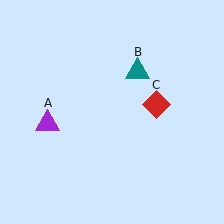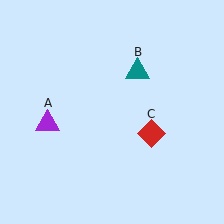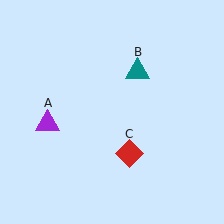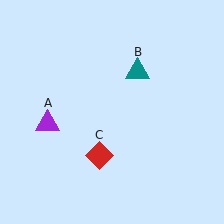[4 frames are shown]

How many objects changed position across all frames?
1 object changed position: red diamond (object C).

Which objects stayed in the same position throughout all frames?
Purple triangle (object A) and teal triangle (object B) remained stationary.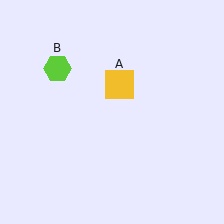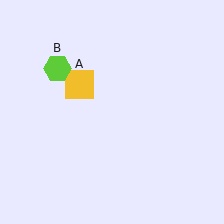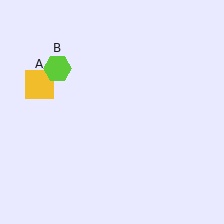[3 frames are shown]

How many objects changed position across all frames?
1 object changed position: yellow square (object A).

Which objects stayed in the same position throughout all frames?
Lime hexagon (object B) remained stationary.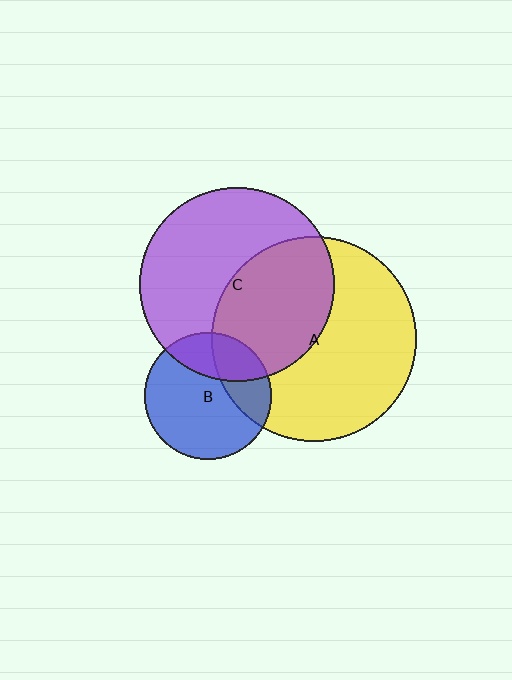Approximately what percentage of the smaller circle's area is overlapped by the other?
Approximately 25%.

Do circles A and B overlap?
Yes.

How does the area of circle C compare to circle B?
Approximately 2.3 times.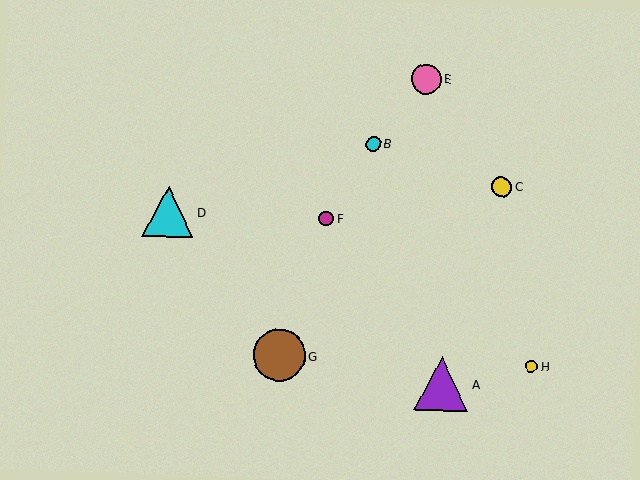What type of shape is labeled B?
Shape B is a cyan circle.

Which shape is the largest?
The purple triangle (labeled A) is the largest.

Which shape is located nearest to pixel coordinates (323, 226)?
The magenta circle (labeled F) at (326, 219) is nearest to that location.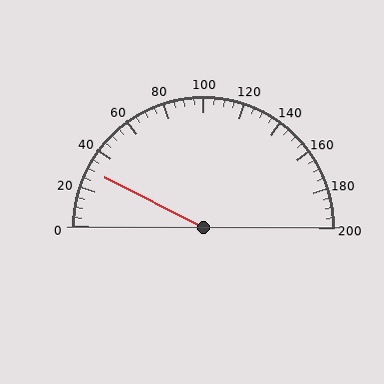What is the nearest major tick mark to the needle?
The nearest major tick mark is 40.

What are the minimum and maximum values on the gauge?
The gauge ranges from 0 to 200.